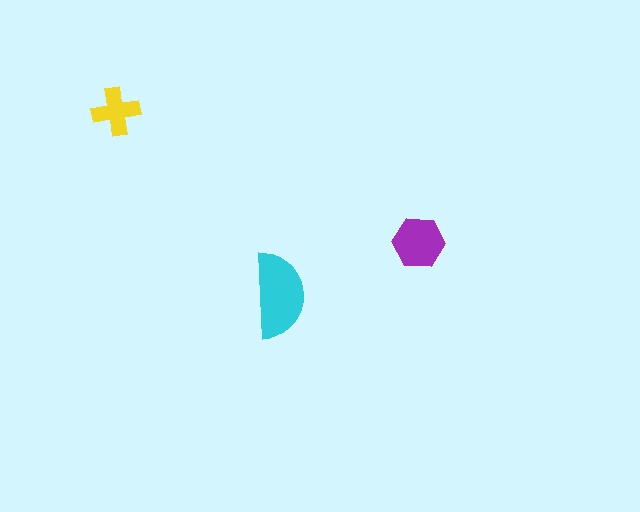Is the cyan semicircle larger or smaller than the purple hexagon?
Larger.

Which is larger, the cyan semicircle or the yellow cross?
The cyan semicircle.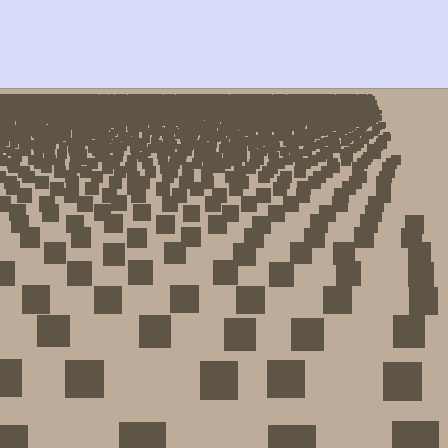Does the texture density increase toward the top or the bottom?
Density increases toward the top.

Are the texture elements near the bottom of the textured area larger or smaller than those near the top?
Larger. Near the bottom, elements are closer to the viewer and appear at a bigger on-screen size.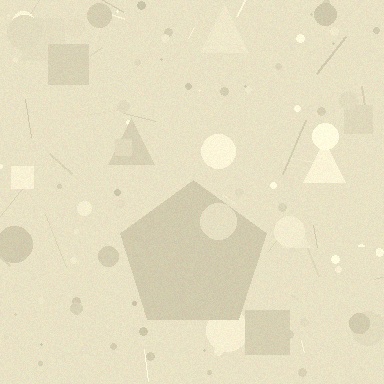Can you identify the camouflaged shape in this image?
The camouflaged shape is a pentagon.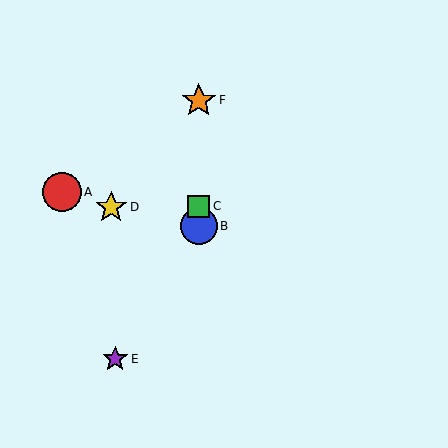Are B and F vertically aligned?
Yes, both are at x≈199.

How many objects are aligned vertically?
3 objects (B, C, F) are aligned vertically.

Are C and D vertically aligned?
No, C is at x≈199 and D is at x≈111.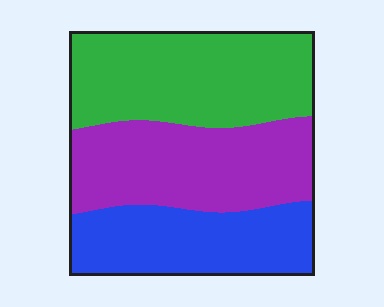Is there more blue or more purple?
Purple.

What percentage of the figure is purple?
Purple takes up about one third (1/3) of the figure.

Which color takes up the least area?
Blue, at roughly 30%.